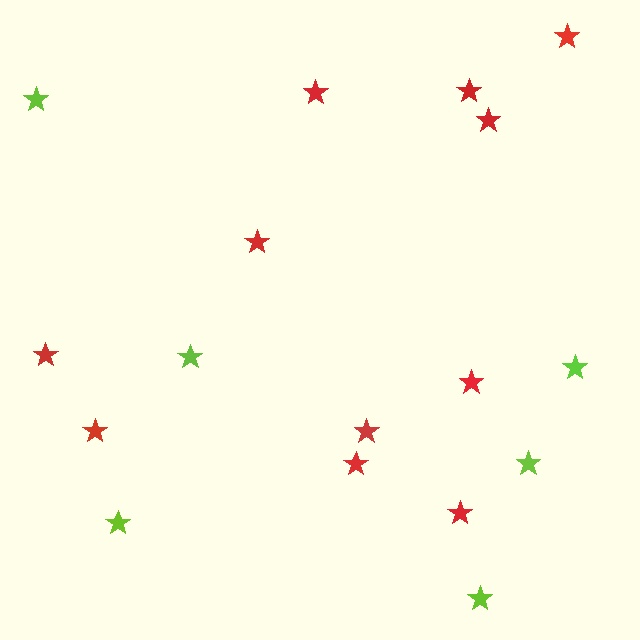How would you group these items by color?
There are 2 groups: one group of red stars (11) and one group of lime stars (6).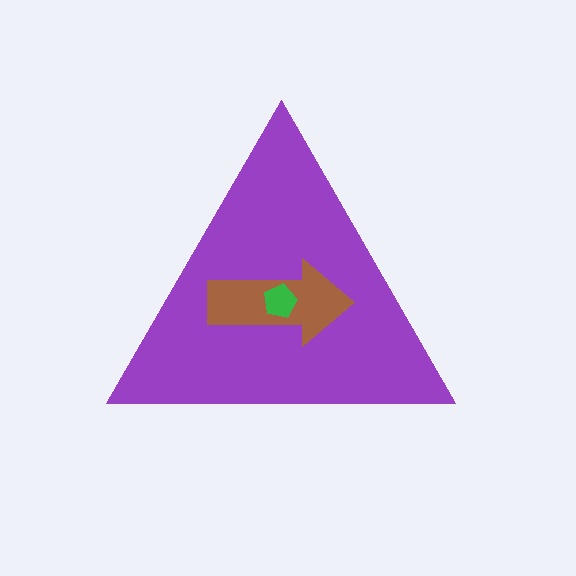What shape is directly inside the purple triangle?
The brown arrow.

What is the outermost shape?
The purple triangle.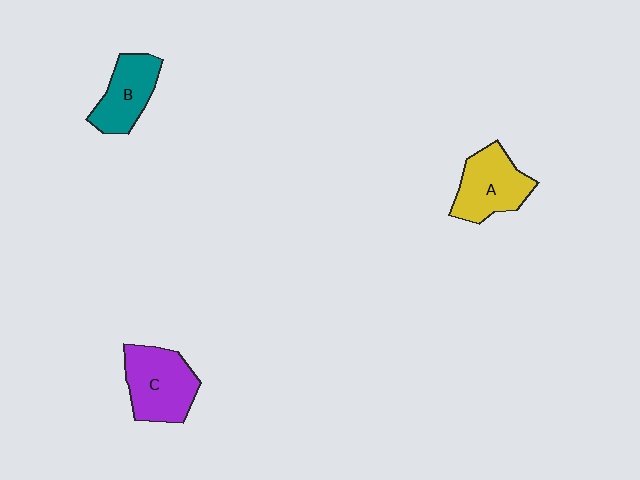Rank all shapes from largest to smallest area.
From largest to smallest: C (purple), A (yellow), B (teal).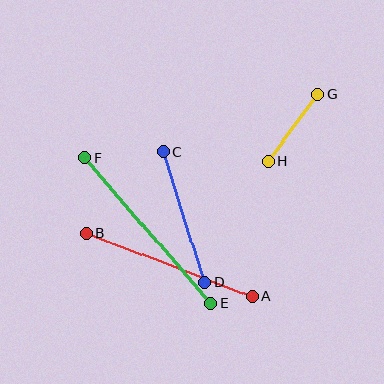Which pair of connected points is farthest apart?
Points E and F are farthest apart.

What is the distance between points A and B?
The distance is approximately 177 pixels.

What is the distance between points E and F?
The distance is approximately 192 pixels.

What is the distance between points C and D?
The distance is approximately 137 pixels.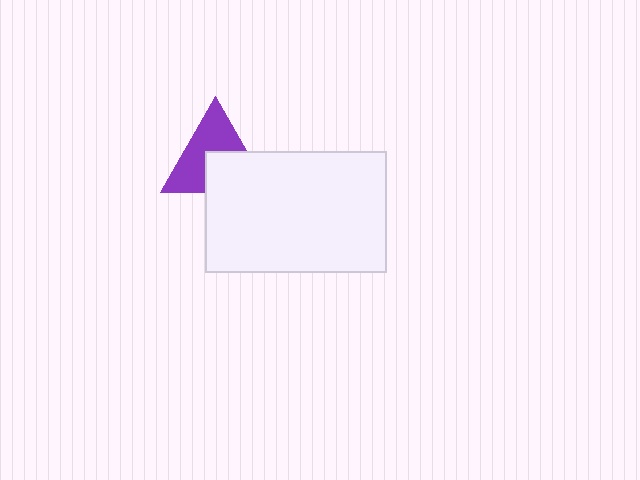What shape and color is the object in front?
The object in front is a white rectangle.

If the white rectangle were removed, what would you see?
You would see the complete purple triangle.